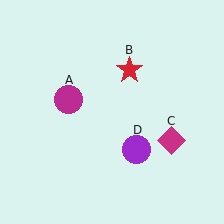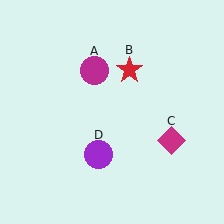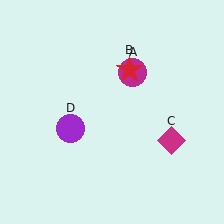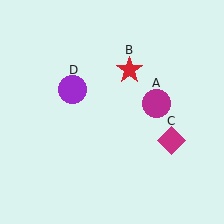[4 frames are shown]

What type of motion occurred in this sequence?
The magenta circle (object A), purple circle (object D) rotated clockwise around the center of the scene.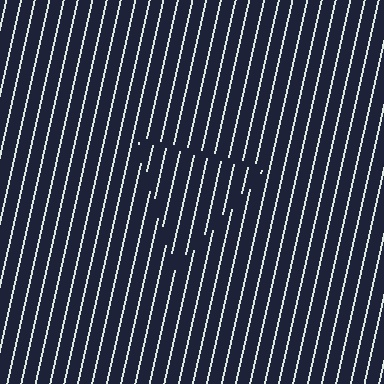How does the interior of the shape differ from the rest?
The interior of the shape contains the same grating, shifted by half a period — the contour is defined by the phase discontinuity where line-ends from the inner and outer gratings abut.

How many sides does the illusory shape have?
3 sides — the line-ends trace a triangle.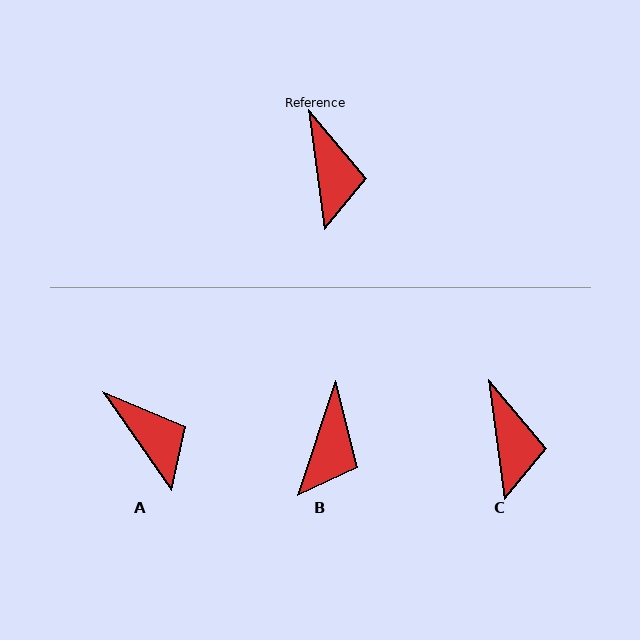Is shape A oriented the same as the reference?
No, it is off by about 27 degrees.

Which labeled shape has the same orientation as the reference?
C.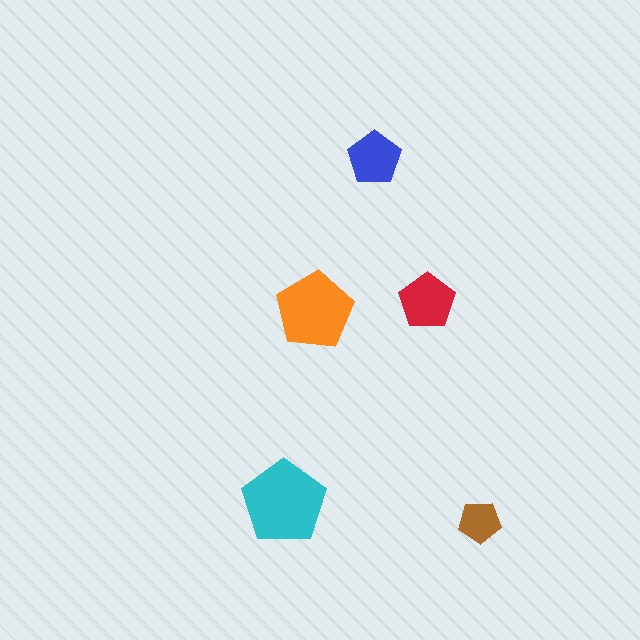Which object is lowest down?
The brown pentagon is bottommost.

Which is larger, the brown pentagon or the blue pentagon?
The blue one.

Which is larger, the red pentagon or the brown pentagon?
The red one.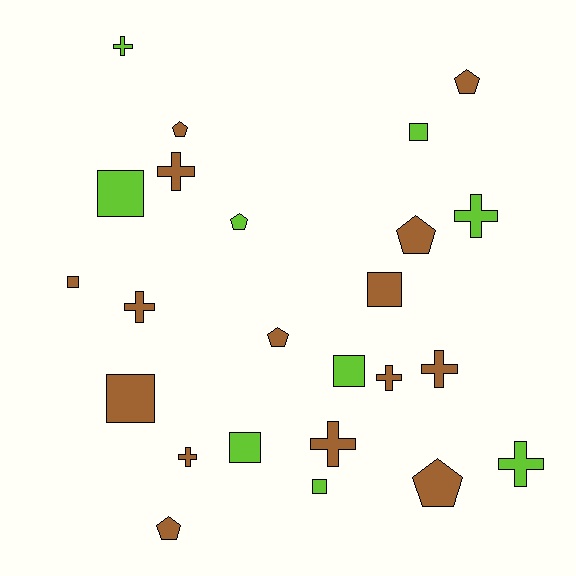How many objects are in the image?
There are 24 objects.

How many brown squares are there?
There are 3 brown squares.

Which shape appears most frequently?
Cross, with 9 objects.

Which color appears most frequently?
Brown, with 15 objects.